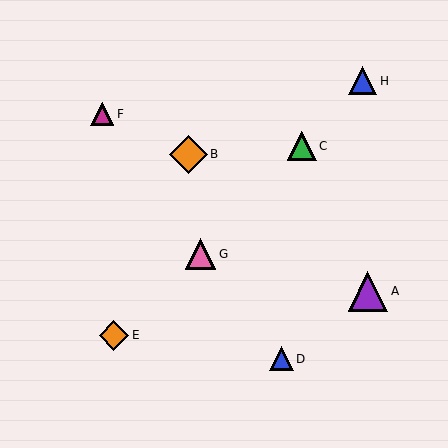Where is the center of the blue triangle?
The center of the blue triangle is at (362, 81).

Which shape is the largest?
The purple triangle (labeled A) is the largest.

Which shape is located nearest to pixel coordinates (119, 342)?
The orange diamond (labeled E) at (114, 335) is nearest to that location.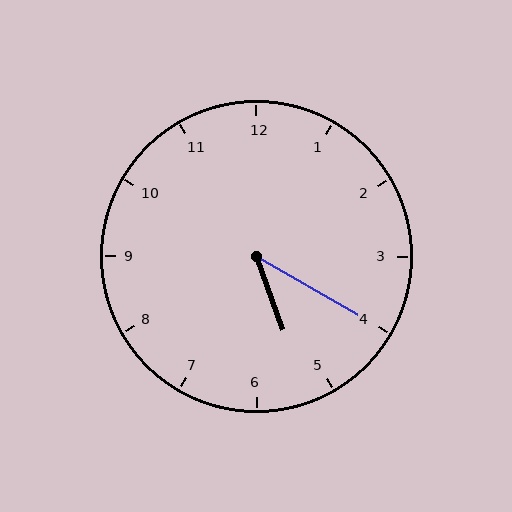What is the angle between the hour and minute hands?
Approximately 40 degrees.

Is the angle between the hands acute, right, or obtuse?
It is acute.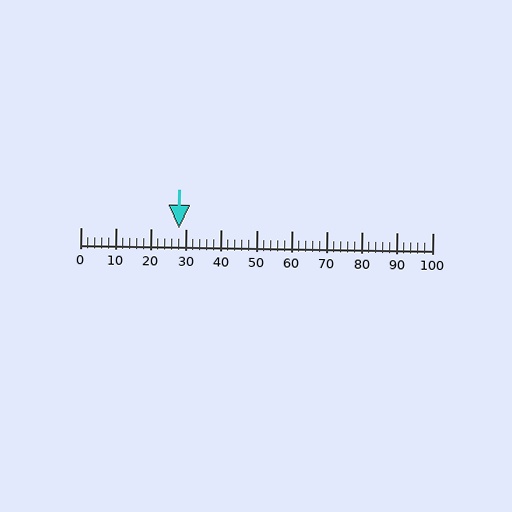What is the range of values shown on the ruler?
The ruler shows values from 0 to 100.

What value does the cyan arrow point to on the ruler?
The cyan arrow points to approximately 28.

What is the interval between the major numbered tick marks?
The major tick marks are spaced 10 units apart.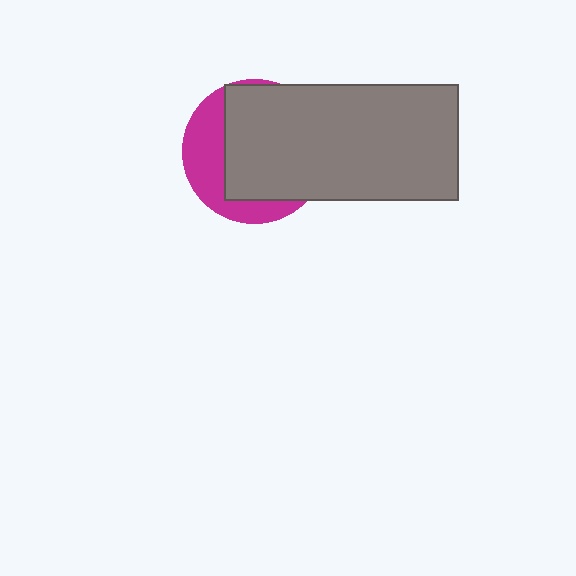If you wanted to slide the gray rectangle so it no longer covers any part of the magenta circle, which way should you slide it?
Slide it right — that is the most direct way to separate the two shapes.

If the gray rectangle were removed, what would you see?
You would see the complete magenta circle.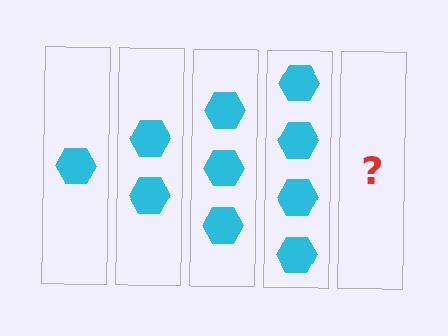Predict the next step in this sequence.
The next step is 5 hexagons.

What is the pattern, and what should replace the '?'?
The pattern is that each step adds one more hexagon. The '?' should be 5 hexagons.